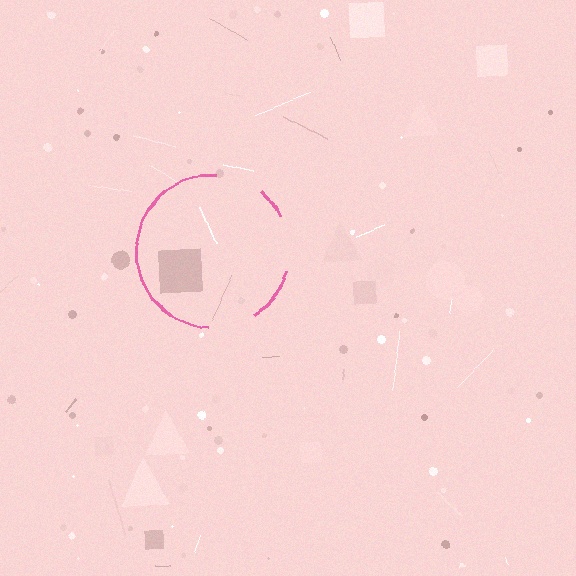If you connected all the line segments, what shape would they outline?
They would outline a circle.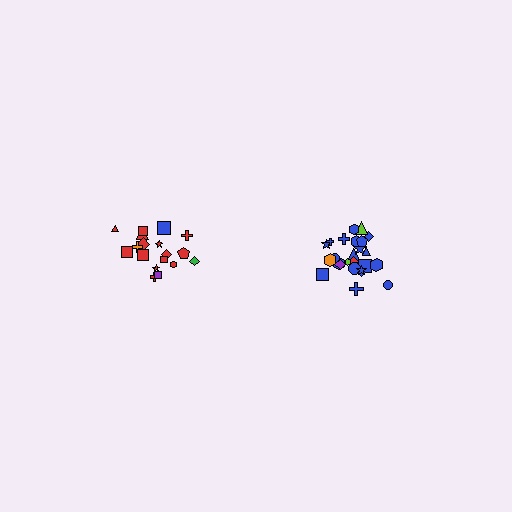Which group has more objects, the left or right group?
The right group.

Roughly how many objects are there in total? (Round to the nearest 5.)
Roughly 45 objects in total.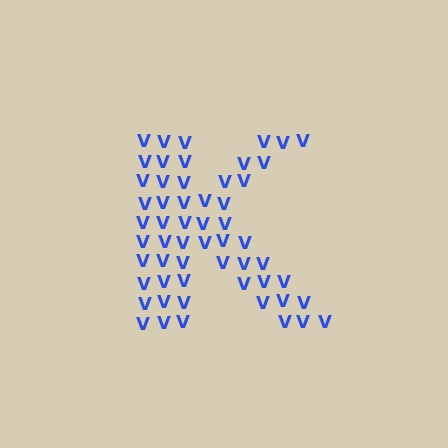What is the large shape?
The large shape is the letter K.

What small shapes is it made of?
It is made of small letter V's.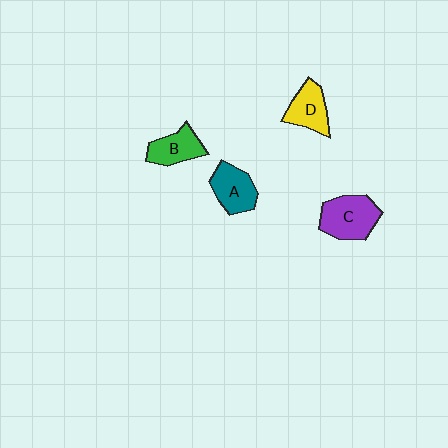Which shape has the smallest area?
Shape B (green).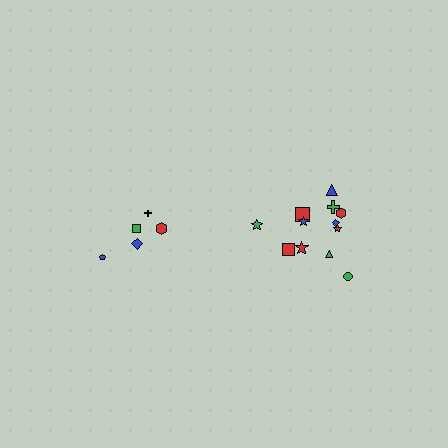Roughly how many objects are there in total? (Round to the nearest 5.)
Roughly 15 objects in total.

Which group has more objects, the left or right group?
The right group.